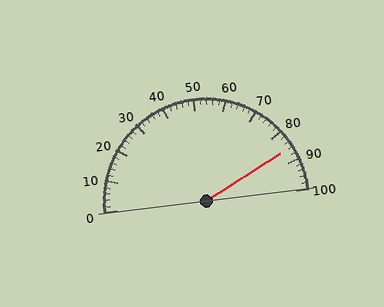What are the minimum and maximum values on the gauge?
The gauge ranges from 0 to 100.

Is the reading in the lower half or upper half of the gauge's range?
The reading is in the upper half of the range (0 to 100).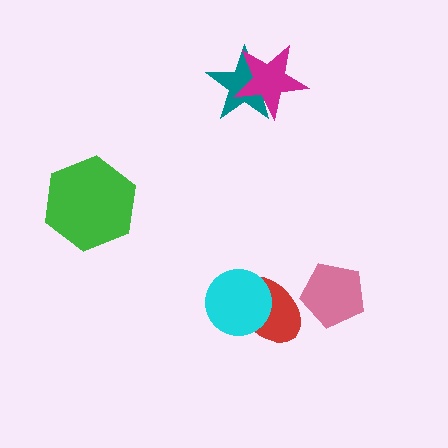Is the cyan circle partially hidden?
No, no other shape covers it.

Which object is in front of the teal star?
The magenta star is in front of the teal star.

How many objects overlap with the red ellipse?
1 object overlaps with the red ellipse.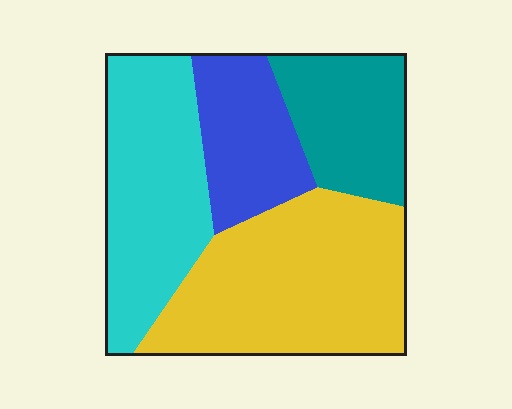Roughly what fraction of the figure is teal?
Teal takes up about one sixth (1/6) of the figure.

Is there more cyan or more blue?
Cyan.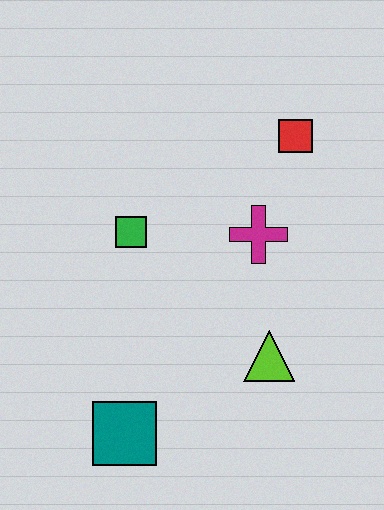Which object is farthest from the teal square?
The red square is farthest from the teal square.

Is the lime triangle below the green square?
Yes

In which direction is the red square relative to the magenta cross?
The red square is above the magenta cross.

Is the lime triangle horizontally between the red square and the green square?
Yes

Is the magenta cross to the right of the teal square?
Yes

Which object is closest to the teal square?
The lime triangle is closest to the teal square.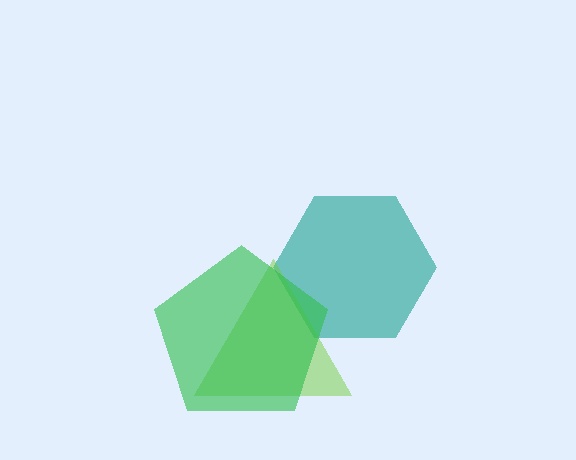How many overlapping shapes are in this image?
There are 3 overlapping shapes in the image.